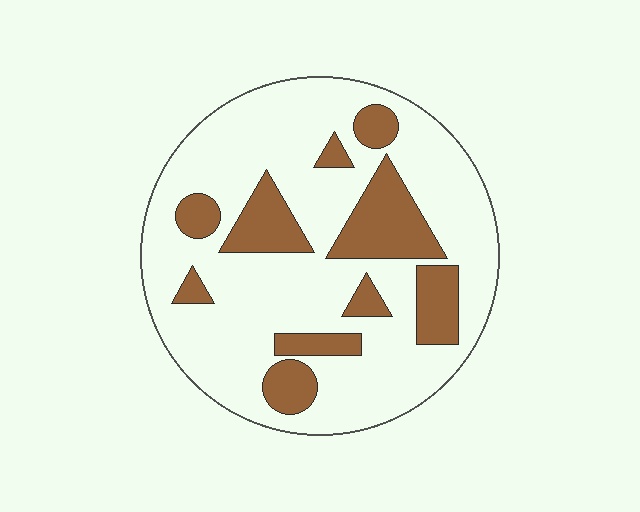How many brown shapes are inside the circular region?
10.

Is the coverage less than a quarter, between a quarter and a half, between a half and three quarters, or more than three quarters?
Less than a quarter.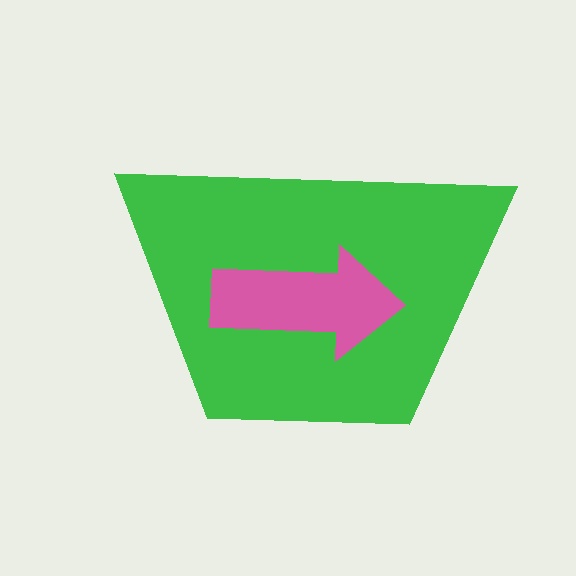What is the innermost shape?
The pink arrow.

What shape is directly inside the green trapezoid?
The pink arrow.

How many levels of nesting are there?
2.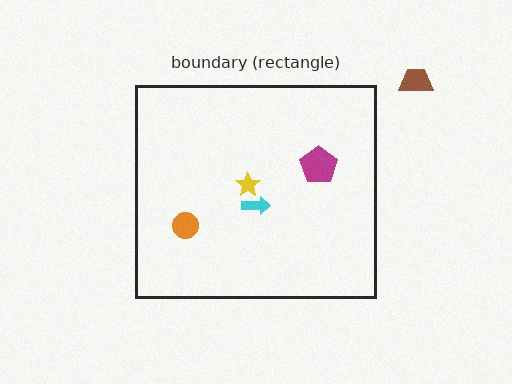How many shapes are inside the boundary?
4 inside, 1 outside.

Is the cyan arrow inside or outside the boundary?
Inside.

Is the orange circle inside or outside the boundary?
Inside.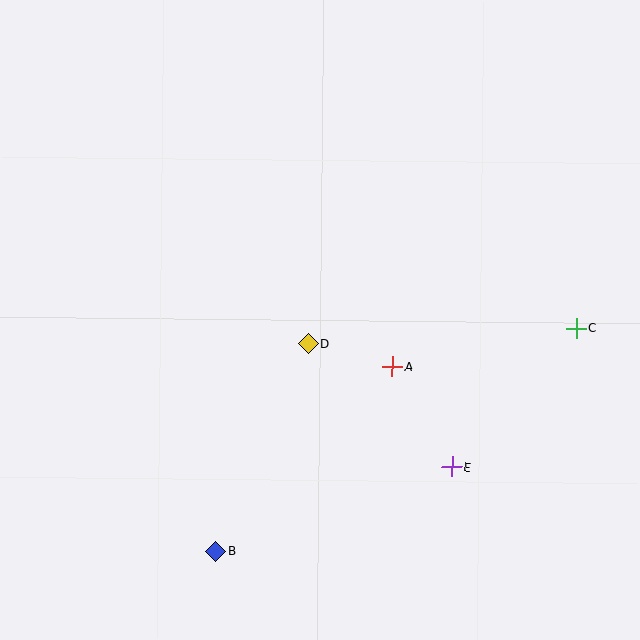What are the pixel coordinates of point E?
Point E is at (452, 467).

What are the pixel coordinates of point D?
Point D is at (308, 343).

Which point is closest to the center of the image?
Point D at (308, 343) is closest to the center.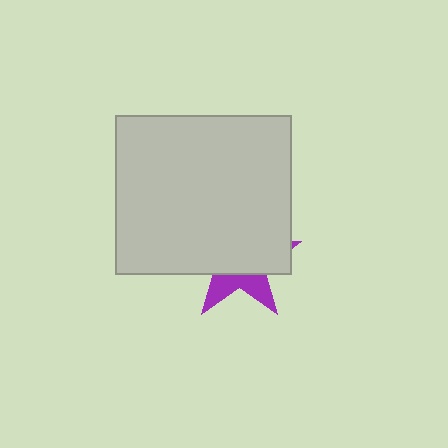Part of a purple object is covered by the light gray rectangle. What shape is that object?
It is a star.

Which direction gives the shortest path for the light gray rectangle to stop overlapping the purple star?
Moving up gives the shortest separation.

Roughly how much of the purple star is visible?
A small part of it is visible (roughly 32%).